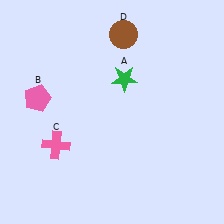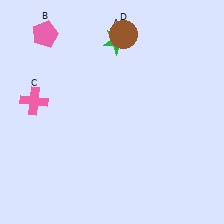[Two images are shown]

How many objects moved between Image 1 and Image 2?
3 objects moved between the two images.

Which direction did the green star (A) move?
The green star (A) moved up.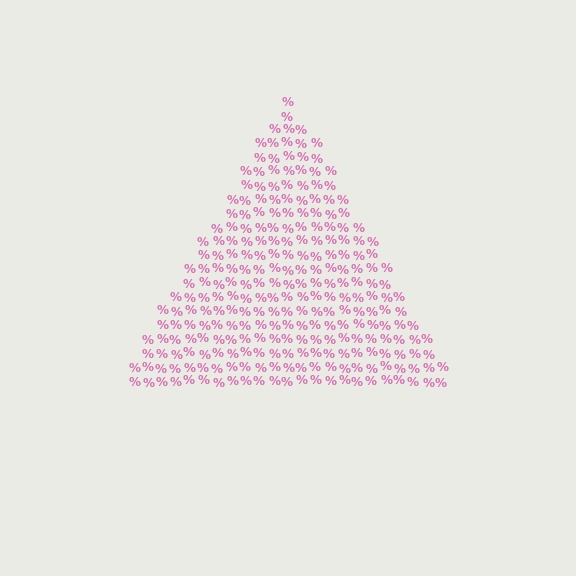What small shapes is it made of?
It is made of small percent signs.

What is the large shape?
The large shape is a triangle.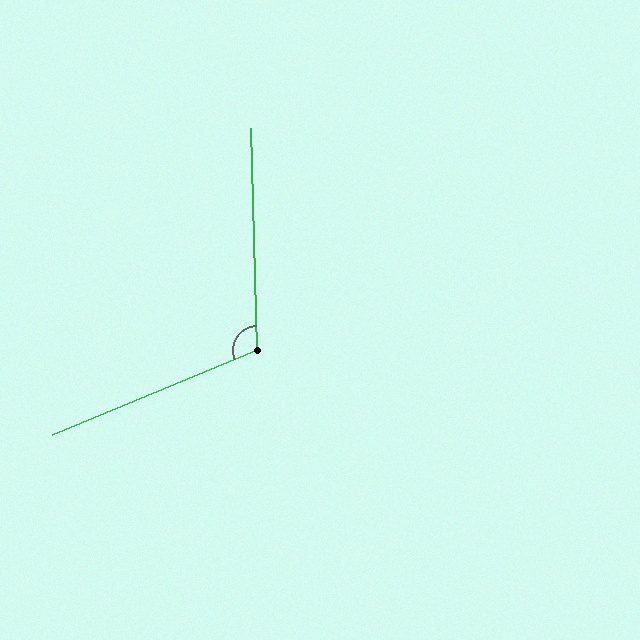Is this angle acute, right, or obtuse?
It is obtuse.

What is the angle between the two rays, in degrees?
Approximately 111 degrees.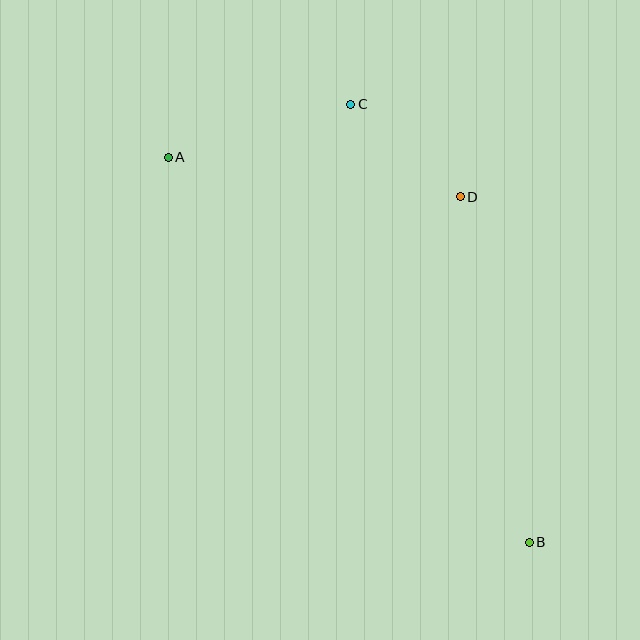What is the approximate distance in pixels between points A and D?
The distance between A and D is approximately 295 pixels.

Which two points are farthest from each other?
Points A and B are farthest from each other.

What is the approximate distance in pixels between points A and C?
The distance between A and C is approximately 190 pixels.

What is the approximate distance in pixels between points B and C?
The distance between B and C is approximately 473 pixels.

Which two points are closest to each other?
Points C and D are closest to each other.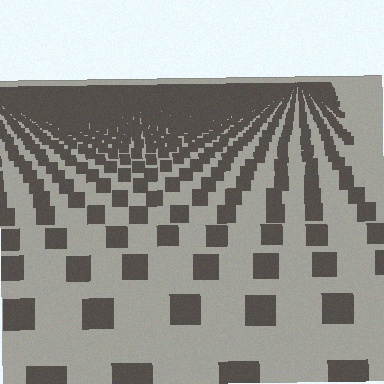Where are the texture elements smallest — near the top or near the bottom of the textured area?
Near the top.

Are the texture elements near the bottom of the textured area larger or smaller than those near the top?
Larger. Near the bottom, elements are closer to the viewer and appear at a bigger on-screen size.